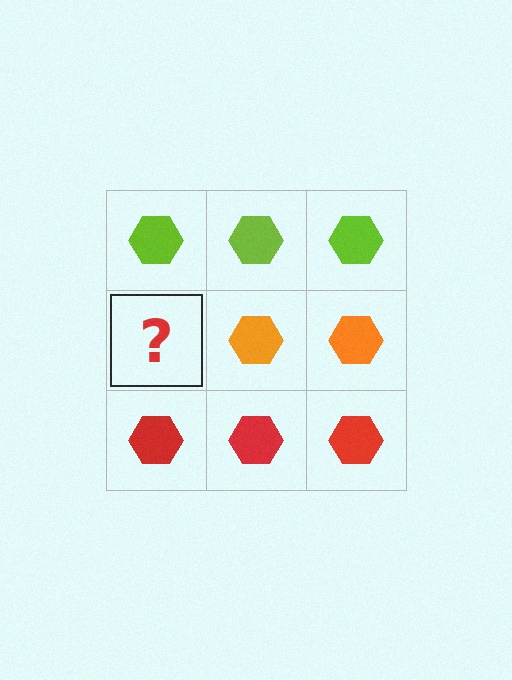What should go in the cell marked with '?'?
The missing cell should contain an orange hexagon.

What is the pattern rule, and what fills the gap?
The rule is that each row has a consistent color. The gap should be filled with an orange hexagon.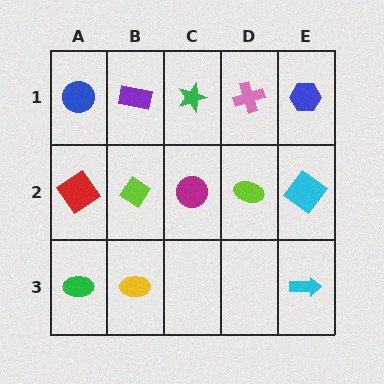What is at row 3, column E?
A cyan arrow.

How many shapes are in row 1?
5 shapes.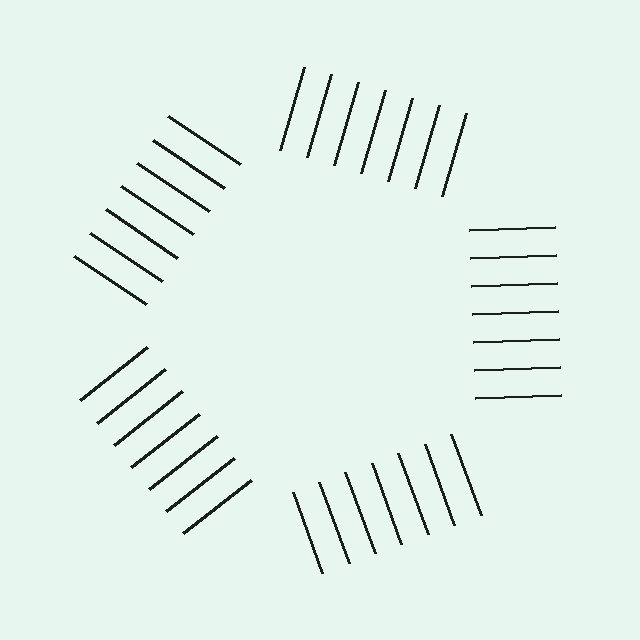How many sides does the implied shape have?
5 sides — the line-ends trace a pentagon.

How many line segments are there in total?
35 — 7 along each of the 5 edges.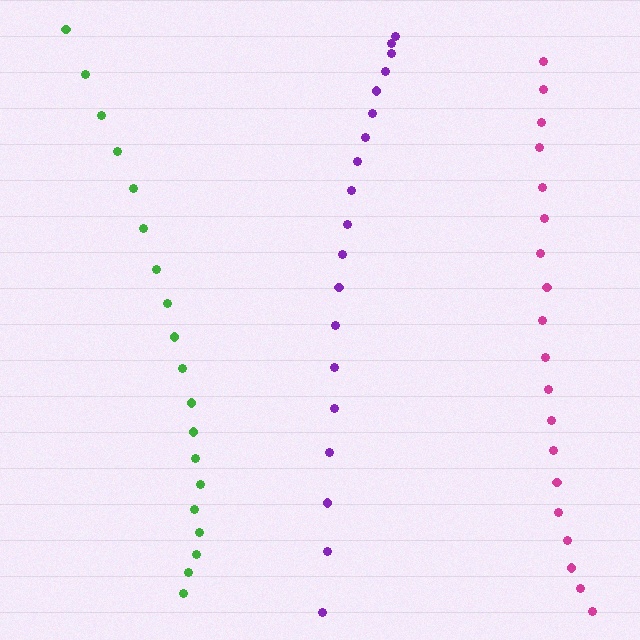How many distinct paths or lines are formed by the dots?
There are 3 distinct paths.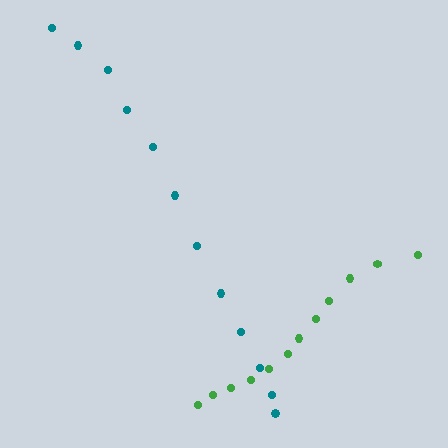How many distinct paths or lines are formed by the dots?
There are 2 distinct paths.